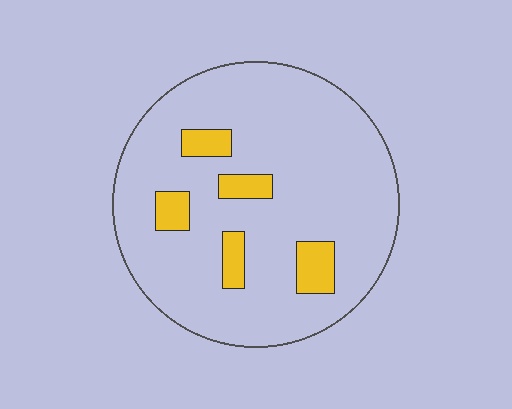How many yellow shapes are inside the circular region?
5.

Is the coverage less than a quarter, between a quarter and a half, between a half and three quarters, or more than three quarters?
Less than a quarter.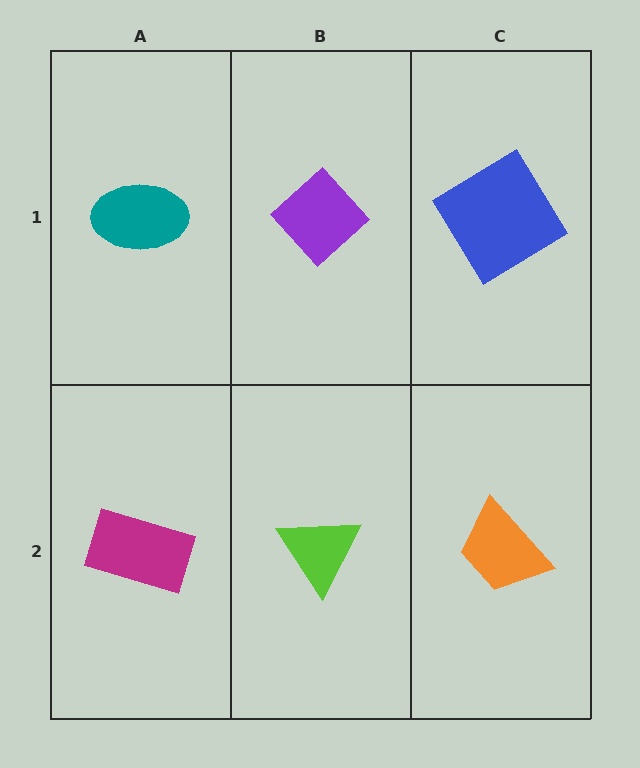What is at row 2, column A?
A magenta rectangle.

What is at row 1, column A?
A teal ellipse.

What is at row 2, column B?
A lime triangle.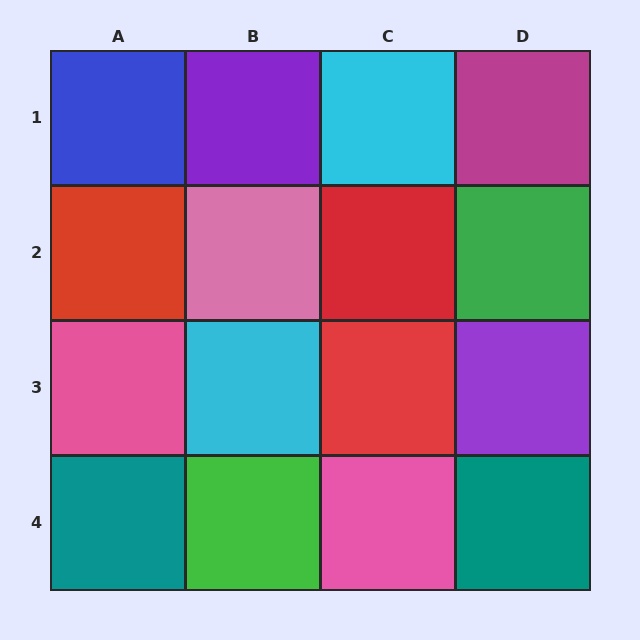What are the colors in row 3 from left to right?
Pink, cyan, red, purple.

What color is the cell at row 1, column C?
Cyan.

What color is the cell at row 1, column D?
Magenta.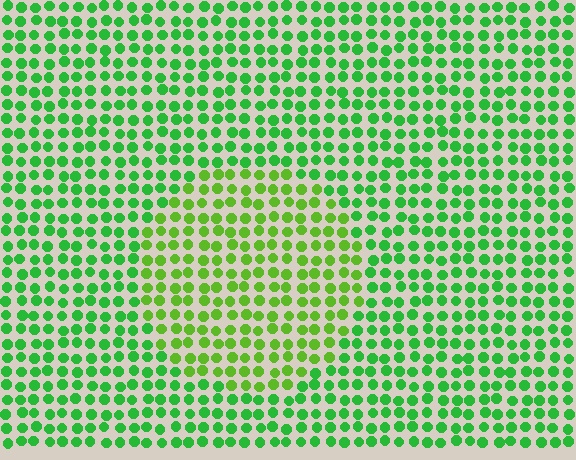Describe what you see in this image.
The image is filled with small green elements in a uniform arrangement. A circle-shaped region is visible where the elements are tinted to a slightly different hue, forming a subtle color boundary.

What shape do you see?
I see a circle.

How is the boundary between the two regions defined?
The boundary is defined purely by a slight shift in hue (about 29 degrees). Spacing, size, and orientation are identical on both sides.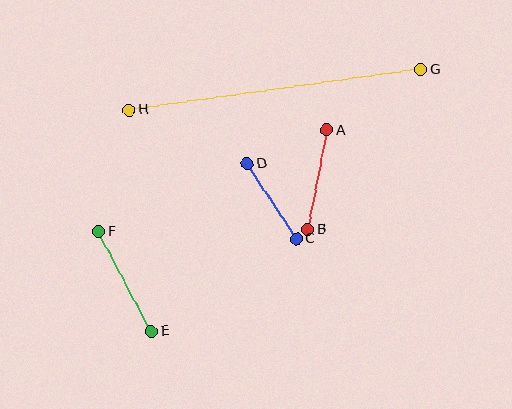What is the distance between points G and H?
The distance is approximately 295 pixels.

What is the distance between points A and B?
The distance is approximately 101 pixels.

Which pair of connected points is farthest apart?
Points G and H are farthest apart.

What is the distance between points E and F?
The distance is approximately 112 pixels.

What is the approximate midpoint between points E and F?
The midpoint is at approximately (125, 281) pixels.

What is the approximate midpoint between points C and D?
The midpoint is at approximately (272, 201) pixels.